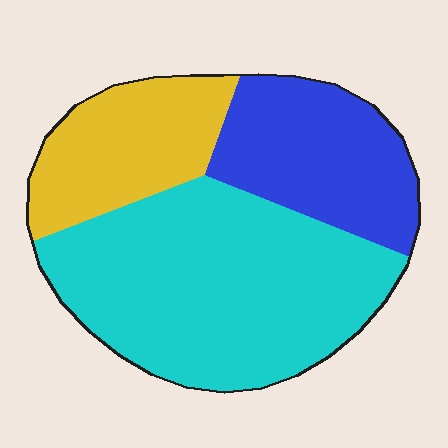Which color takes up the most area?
Cyan, at roughly 55%.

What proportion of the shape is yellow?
Yellow takes up less than a quarter of the shape.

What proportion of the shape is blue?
Blue takes up about one quarter (1/4) of the shape.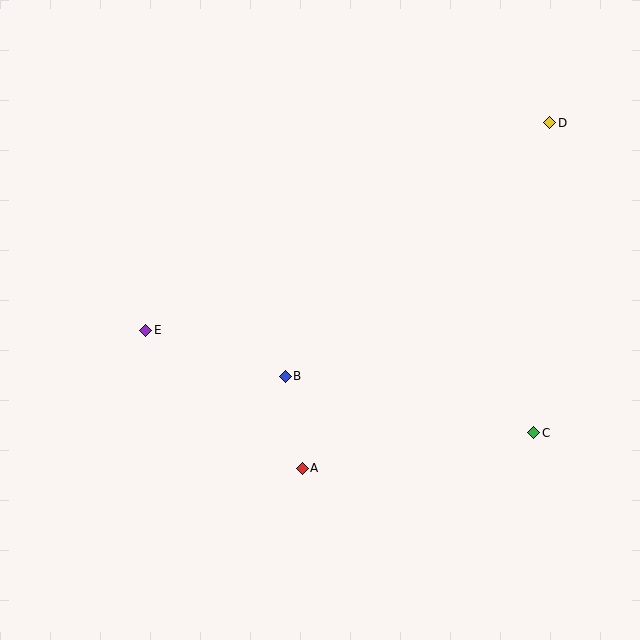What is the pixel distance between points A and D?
The distance between A and D is 425 pixels.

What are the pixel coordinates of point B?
Point B is at (285, 376).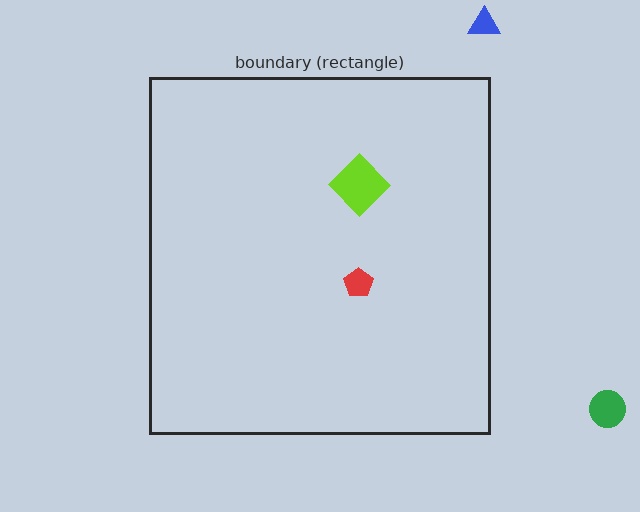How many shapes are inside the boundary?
2 inside, 2 outside.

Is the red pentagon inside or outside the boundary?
Inside.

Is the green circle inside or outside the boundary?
Outside.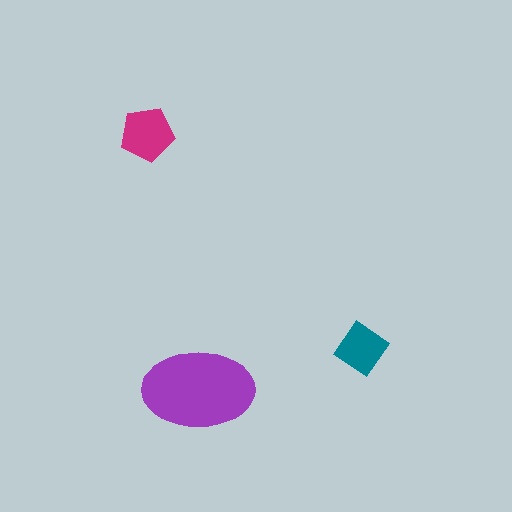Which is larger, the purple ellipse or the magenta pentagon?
The purple ellipse.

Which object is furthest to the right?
The teal diamond is rightmost.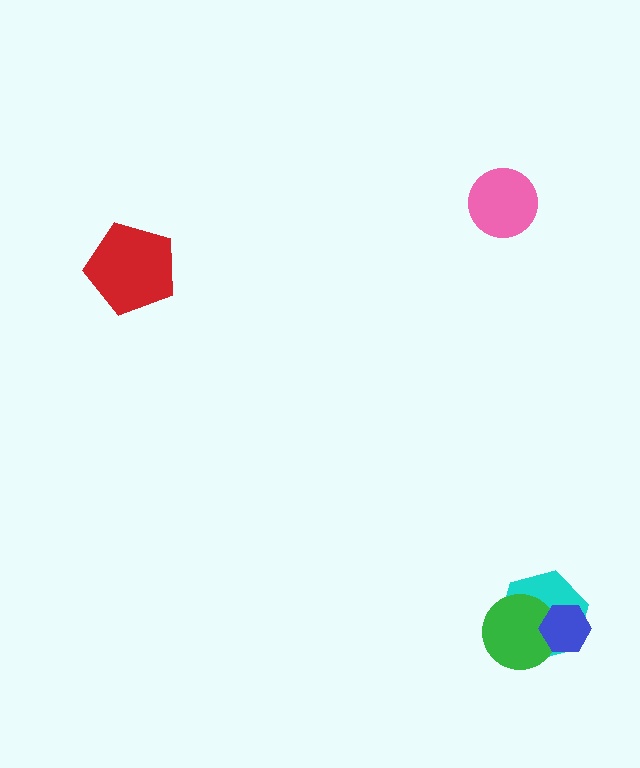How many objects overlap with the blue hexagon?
2 objects overlap with the blue hexagon.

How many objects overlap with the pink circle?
0 objects overlap with the pink circle.